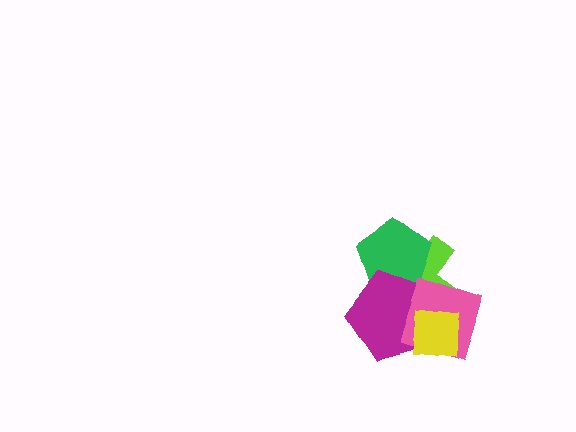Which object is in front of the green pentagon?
The magenta pentagon is in front of the green pentagon.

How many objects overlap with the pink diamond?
3 objects overlap with the pink diamond.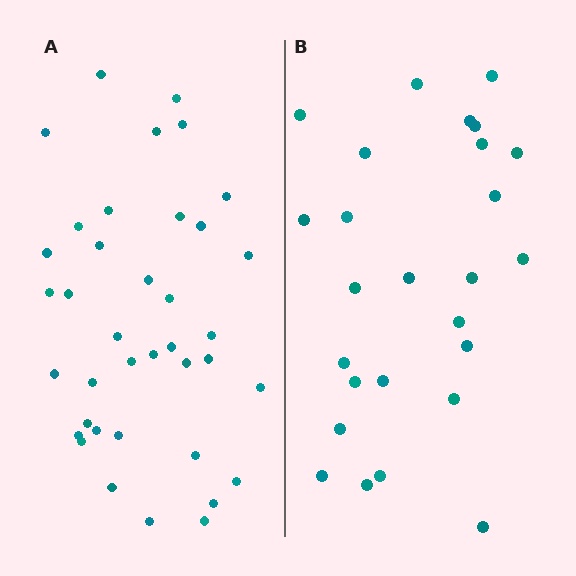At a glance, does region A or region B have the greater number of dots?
Region A (the left region) has more dots.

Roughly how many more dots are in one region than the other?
Region A has roughly 12 or so more dots than region B.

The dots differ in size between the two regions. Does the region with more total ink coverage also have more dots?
No. Region B has more total ink coverage because its dots are larger, but region A actually contains more individual dots. Total area can be misleading — the number of items is what matters here.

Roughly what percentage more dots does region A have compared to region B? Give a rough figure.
About 45% more.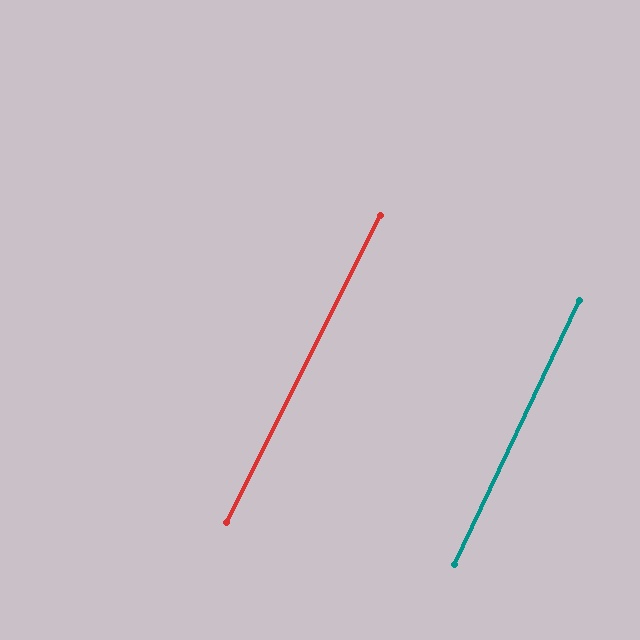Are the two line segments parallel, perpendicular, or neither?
Parallel — their directions differ by only 1.3°.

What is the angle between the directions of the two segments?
Approximately 1 degree.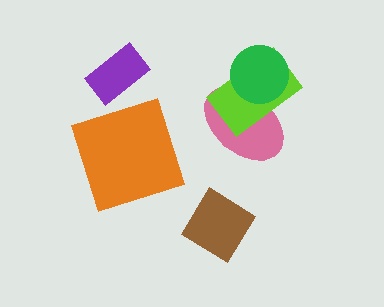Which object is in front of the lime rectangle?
The green circle is in front of the lime rectangle.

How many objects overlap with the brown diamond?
0 objects overlap with the brown diamond.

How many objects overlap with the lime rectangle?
2 objects overlap with the lime rectangle.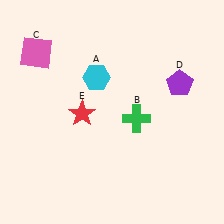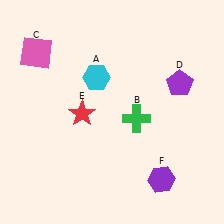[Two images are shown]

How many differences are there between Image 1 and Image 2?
There is 1 difference between the two images.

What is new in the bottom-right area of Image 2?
A purple hexagon (F) was added in the bottom-right area of Image 2.